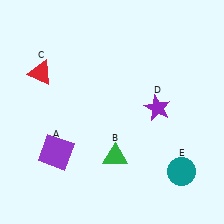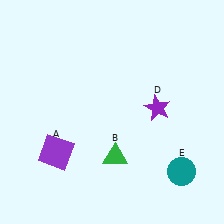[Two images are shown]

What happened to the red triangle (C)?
The red triangle (C) was removed in Image 2. It was in the top-left area of Image 1.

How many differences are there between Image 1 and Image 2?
There is 1 difference between the two images.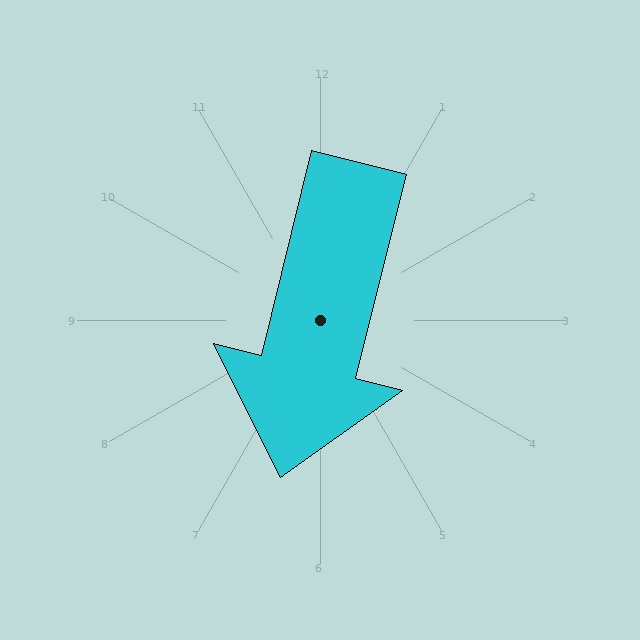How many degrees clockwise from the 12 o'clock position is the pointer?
Approximately 194 degrees.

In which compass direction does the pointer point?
South.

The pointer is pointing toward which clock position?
Roughly 6 o'clock.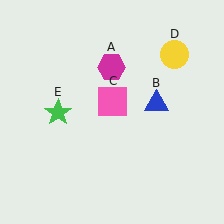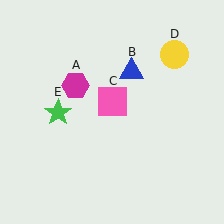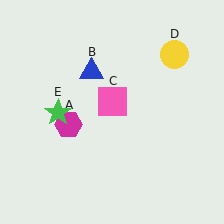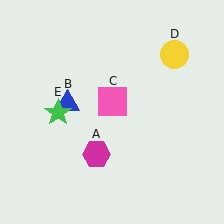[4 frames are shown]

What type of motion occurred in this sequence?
The magenta hexagon (object A), blue triangle (object B) rotated counterclockwise around the center of the scene.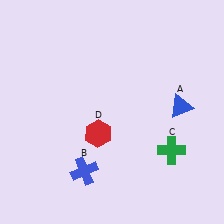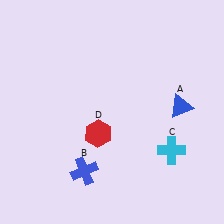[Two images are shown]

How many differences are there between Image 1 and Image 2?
There is 1 difference between the two images.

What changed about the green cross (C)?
In Image 1, C is green. In Image 2, it changed to cyan.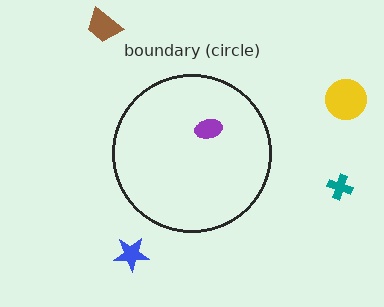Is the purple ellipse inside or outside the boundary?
Inside.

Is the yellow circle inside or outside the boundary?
Outside.